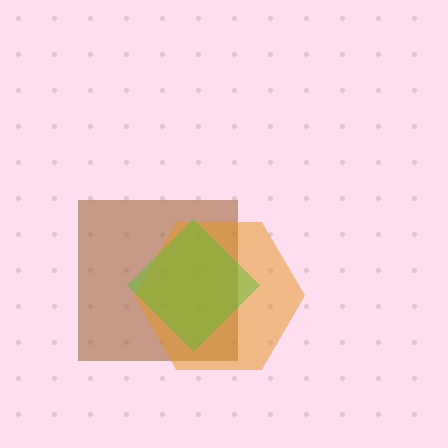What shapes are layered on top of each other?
The layered shapes are: a brown square, an orange hexagon, a lime diamond.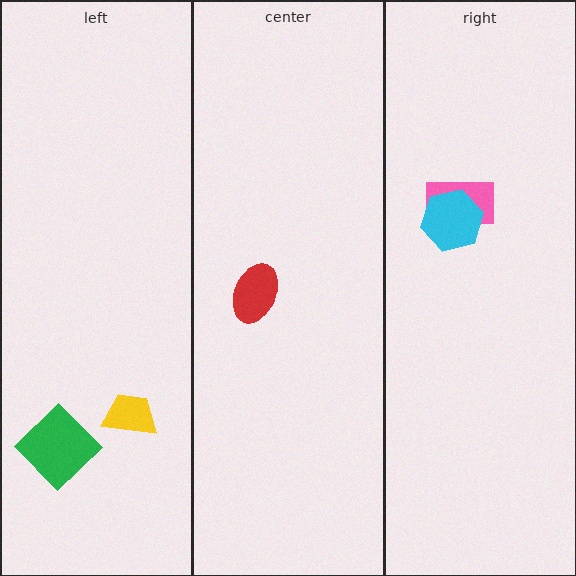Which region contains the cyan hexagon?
The right region.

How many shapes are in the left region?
2.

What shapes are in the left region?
The yellow trapezoid, the green diamond.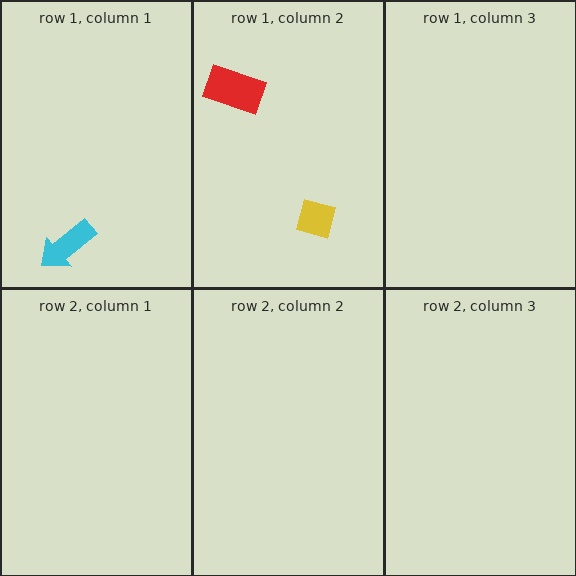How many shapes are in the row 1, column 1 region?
1.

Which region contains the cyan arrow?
The row 1, column 1 region.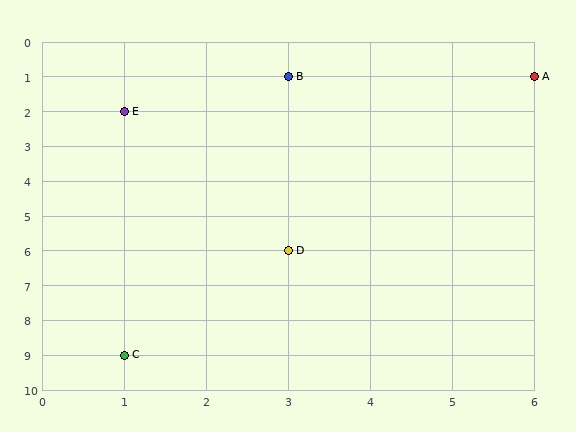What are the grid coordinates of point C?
Point C is at grid coordinates (1, 9).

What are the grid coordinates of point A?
Point A is at grid coordinates (6, 1).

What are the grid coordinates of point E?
Point E is at grid coordinates (1, 2).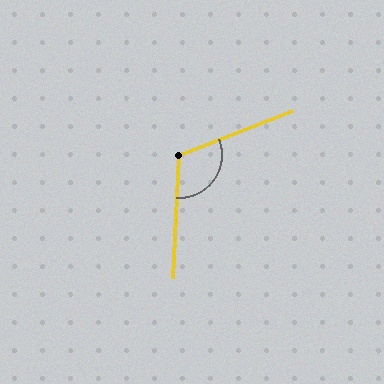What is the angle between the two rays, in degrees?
Approximately 114 degrees.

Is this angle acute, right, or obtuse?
It is obtuse.